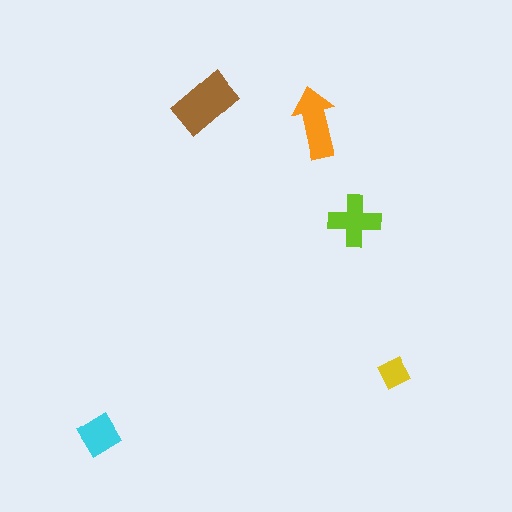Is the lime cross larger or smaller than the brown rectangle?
Smaller.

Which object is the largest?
The brown rectangle.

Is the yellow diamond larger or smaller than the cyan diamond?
Smaller.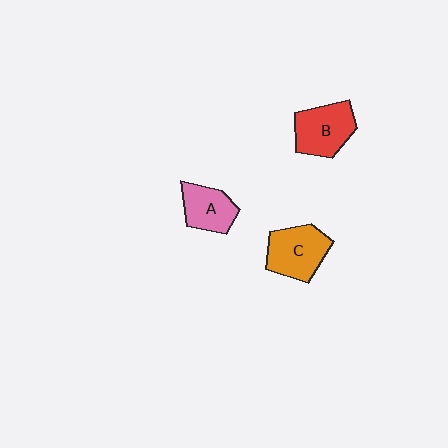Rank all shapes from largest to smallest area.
From largest to smallest: C (orange), B (red), A (pink).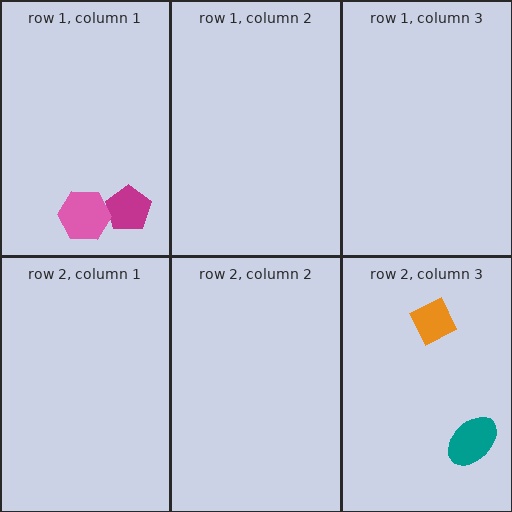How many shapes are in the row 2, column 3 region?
2.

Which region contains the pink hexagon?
The row 1, column 1 region.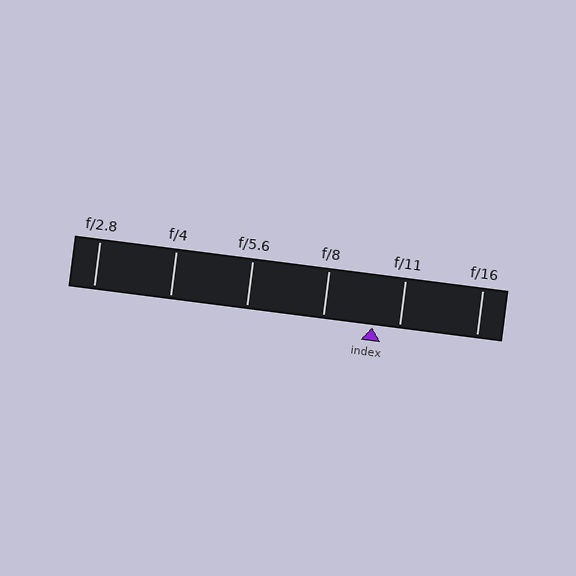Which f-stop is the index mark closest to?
The index mark is closest to f/11.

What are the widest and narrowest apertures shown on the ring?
The widest aperture shown is f/2.8 and the narrowest is f/16.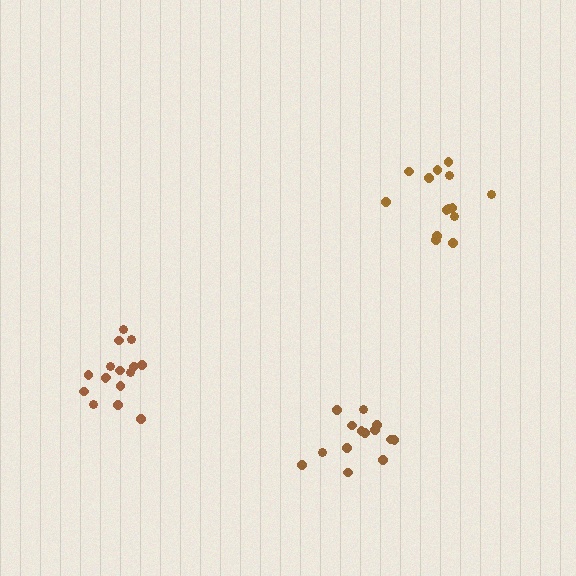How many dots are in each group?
Group 1: 14 dots, Group 2: 14 dots, Group 3: 16 dots (44 total).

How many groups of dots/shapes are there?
There are 3 groups.